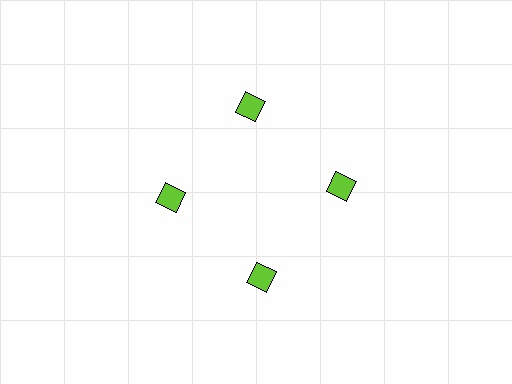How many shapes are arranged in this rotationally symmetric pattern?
There are 4 shapes, arranged in 4 groups of 1.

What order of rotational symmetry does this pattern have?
This pattern has 4-fold rotational symmetry.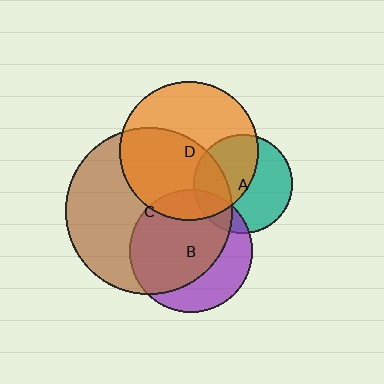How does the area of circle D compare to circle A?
Approximately 2.0 times.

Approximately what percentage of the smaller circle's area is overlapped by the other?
Approximately 50%.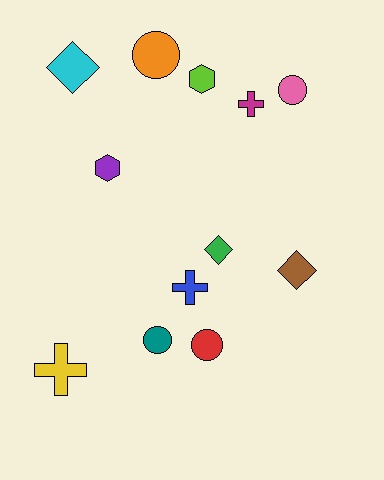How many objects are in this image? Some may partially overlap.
There are 12 objects.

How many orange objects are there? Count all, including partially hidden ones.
There is 1 orange object.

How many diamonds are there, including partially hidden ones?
There are 3 diamonds.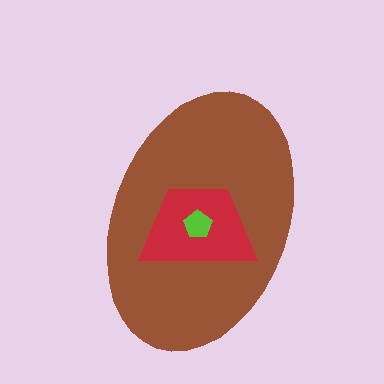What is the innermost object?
The lime pentagon.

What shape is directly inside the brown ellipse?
The red trapezoid.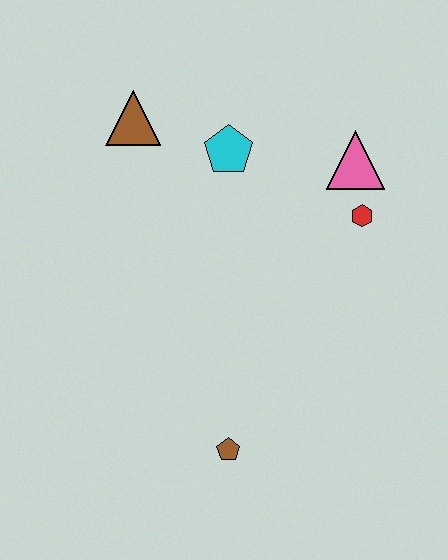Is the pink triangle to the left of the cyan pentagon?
No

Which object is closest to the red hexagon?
The pink triangle is closest to the red hexagon.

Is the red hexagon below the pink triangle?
Yes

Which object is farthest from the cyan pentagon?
The brown pentagon is farthest from the cyan pentagon.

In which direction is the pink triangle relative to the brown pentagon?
The pink triangle is above the brown pentagon.